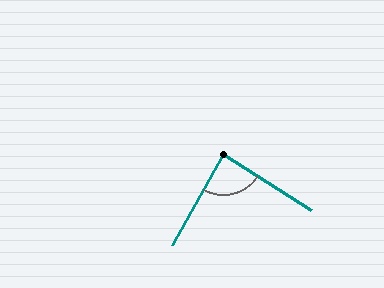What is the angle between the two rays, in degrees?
Approximately 87 degrees.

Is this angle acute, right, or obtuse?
It is approximately a right angle.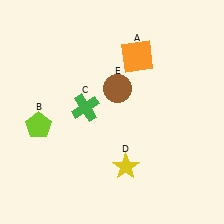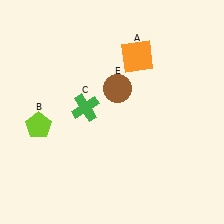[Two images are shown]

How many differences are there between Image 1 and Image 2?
There is 1 difference between the two images.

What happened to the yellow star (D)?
The yellow star (D) was removed in Image 2. It was in the bottom-right area of Image 1.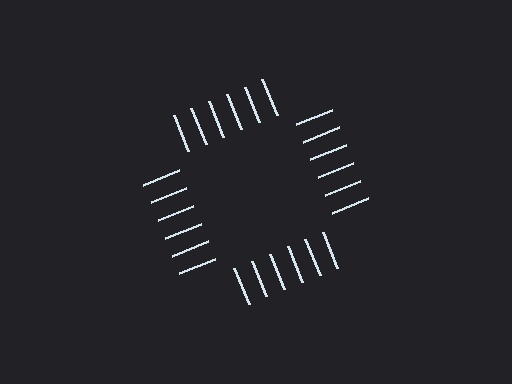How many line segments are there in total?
24 — 6 along each of the 4 edges.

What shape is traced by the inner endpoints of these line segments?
An illusory square — the line segments terminate on its edges but no continuous stroke is drawn.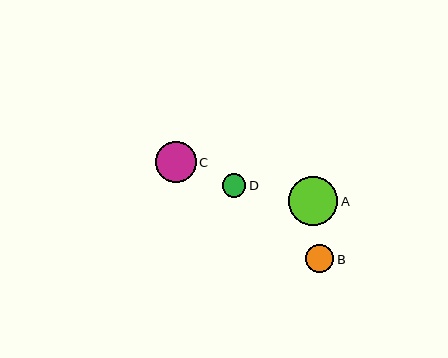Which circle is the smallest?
Circle D is the smallest with a size of approximately 23 pixels.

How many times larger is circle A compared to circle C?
Circle A is approximately 1.2 times the size of circle C.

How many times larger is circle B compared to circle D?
Circle B is approximately 1.2 times the size of circle D.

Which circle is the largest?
Circle A is the largest with a size of approximately 49 pixels.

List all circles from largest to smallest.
From largest to smallest: A, C, B, D.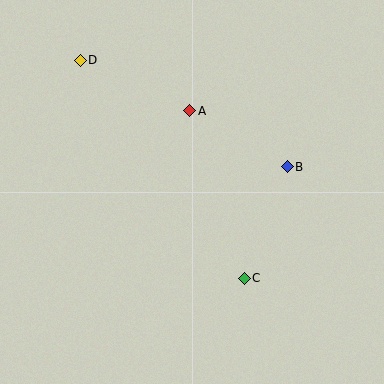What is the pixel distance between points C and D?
The distance between C and D is 273 pixels.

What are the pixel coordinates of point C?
Point C is at (244, 278).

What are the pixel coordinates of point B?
Point B is at (287, 167).